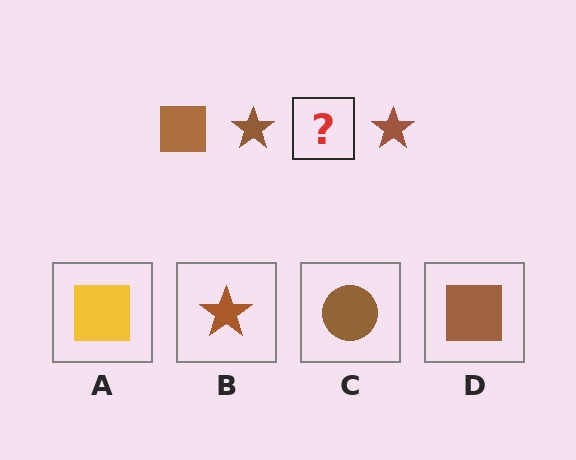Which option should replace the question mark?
Option D.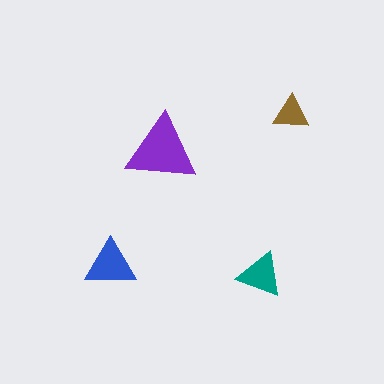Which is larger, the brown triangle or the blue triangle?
The blue one.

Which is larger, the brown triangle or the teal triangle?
The teal one.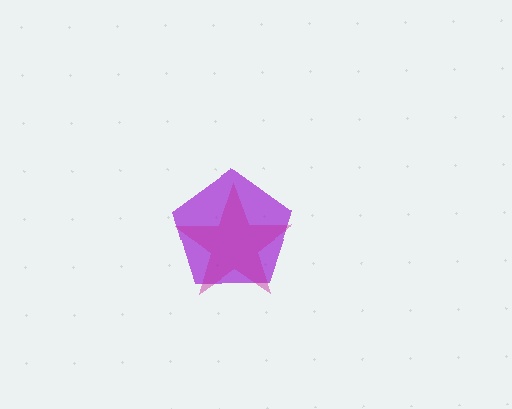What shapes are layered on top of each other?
The layered shapes are: a purple pentagon, a magenta star.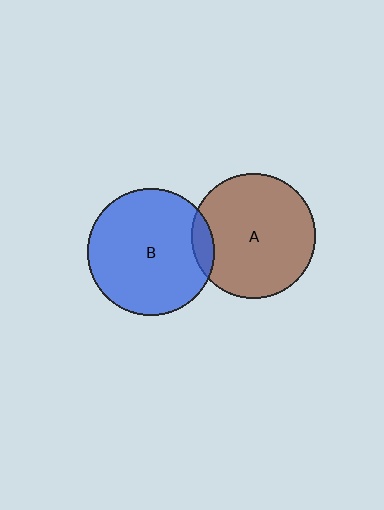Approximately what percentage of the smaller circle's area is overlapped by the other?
Approximately 10%.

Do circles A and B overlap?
Yes.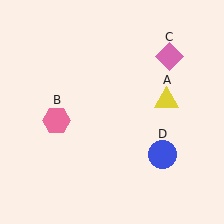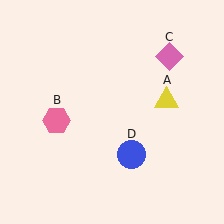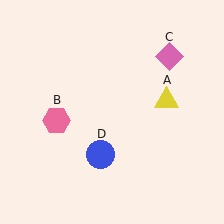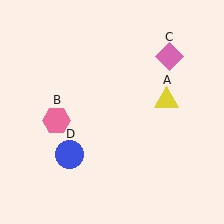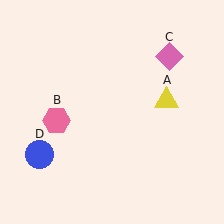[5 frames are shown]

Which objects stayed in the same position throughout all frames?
Yellow triangle (object A) and pink hexagon (object B) and pink diamond (object C) remained stationary.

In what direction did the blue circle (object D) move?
The blue circle (object D) moved left.